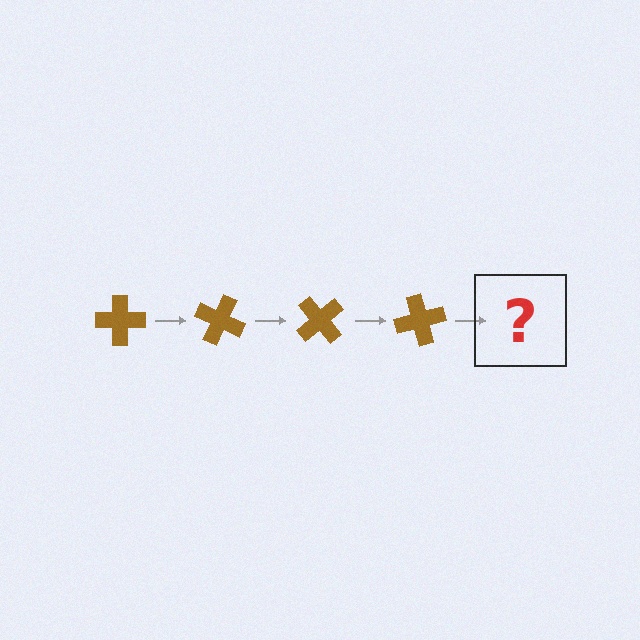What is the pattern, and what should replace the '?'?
The pattern is that the cross rotates 25 degrees each step. The '?' should be a brown cross rotated 100 degrees.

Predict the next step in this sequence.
The next step is a brown cross rotated 100 degrees.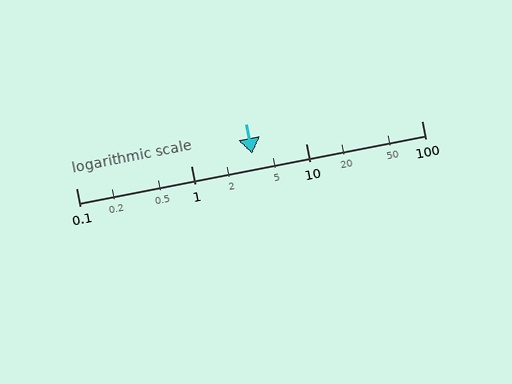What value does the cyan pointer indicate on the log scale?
The pointer indicates approximately 3.4.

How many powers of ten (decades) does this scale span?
The scale spans 3 decades, from 0.1 to 100.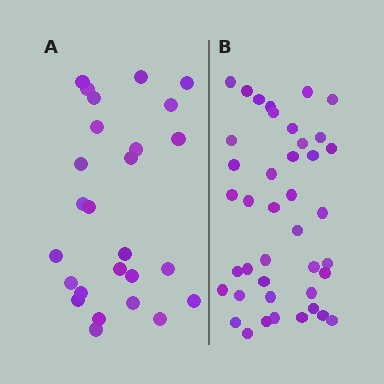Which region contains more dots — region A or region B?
Region B (the right region) has more dots.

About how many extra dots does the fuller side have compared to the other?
Region B has approximately 15 more dots than region A.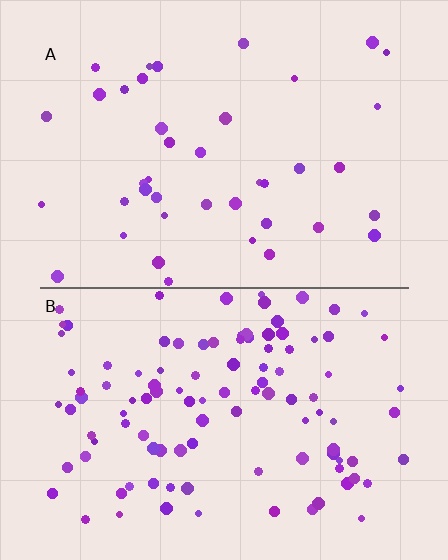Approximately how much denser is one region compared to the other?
Approximately 2.7× — region B over region A.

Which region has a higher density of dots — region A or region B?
B (the bottom).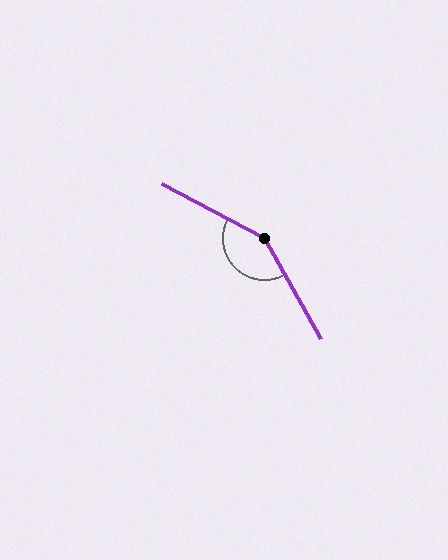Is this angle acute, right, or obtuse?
It is obtuse.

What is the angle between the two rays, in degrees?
Approximately 148 degrees.